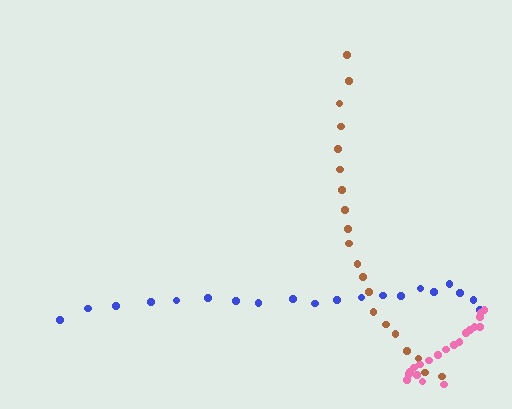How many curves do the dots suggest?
There are 3 distinct paths.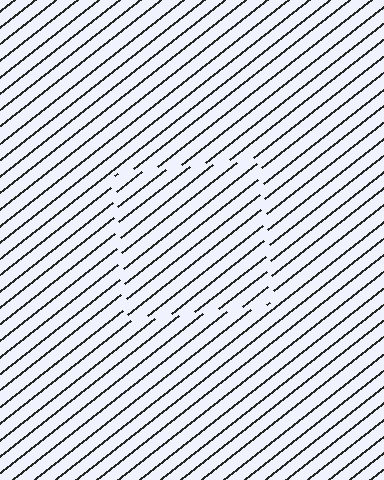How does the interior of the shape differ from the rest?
The interior of the shape contains the same grating, shifted by half a period — the contour is defined by the phase discontinuity where line-ends from the inner and outer gratings abut.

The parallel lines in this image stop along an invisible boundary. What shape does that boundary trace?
An illusory square. The interior of the shape contains the same grating, shifted by half a period — the contour is defined by the phase discontinuity where line-ends from the inner and outer gratings abut.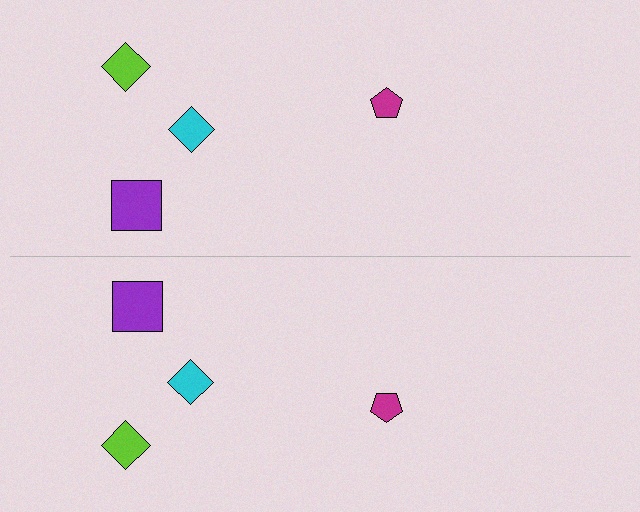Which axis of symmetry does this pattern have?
The pattern has a horizontal axis of symmetry running through the center of the image.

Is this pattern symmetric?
Yes, this pattern has bilateral (reflection) symmetry.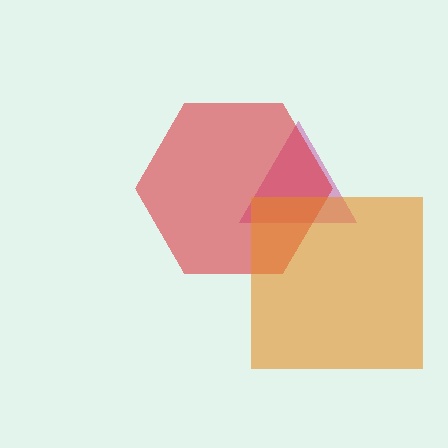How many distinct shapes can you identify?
There are 3 distinct shapes: a magenta triangle, a red hexagon, an orange square.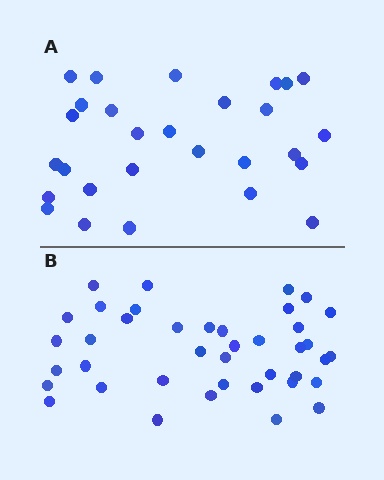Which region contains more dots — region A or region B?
Region B (the bottom region) has more dots.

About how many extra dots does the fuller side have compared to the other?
Region B has roughly 12 or so more dots than region A.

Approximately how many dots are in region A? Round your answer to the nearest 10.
About 30 dots. (The exact count is 28, which rounds to 30.)